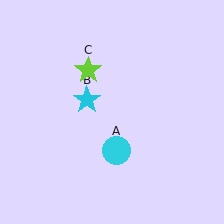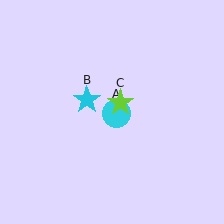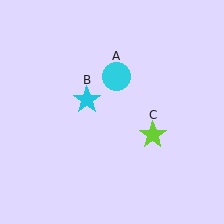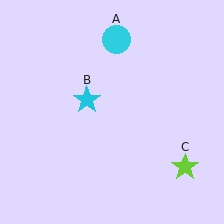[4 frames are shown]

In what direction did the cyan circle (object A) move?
The cyan circle (object A) moved up.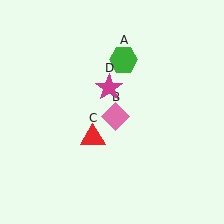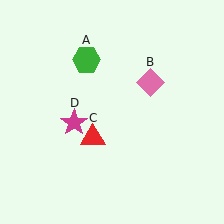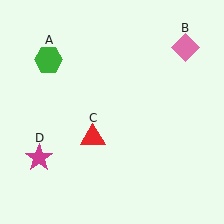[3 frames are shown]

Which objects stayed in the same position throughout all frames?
Red triangle (object C) remained stationary.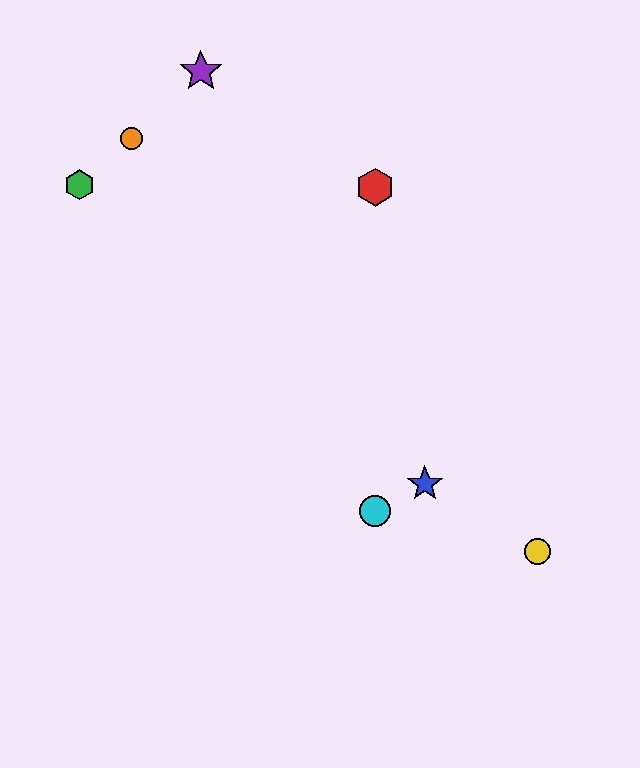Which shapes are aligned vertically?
The red hexagon, the cyan circle are aligned vertically.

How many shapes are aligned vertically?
2 shapes (the red hexagon, the cyan circle) are aligned vertically.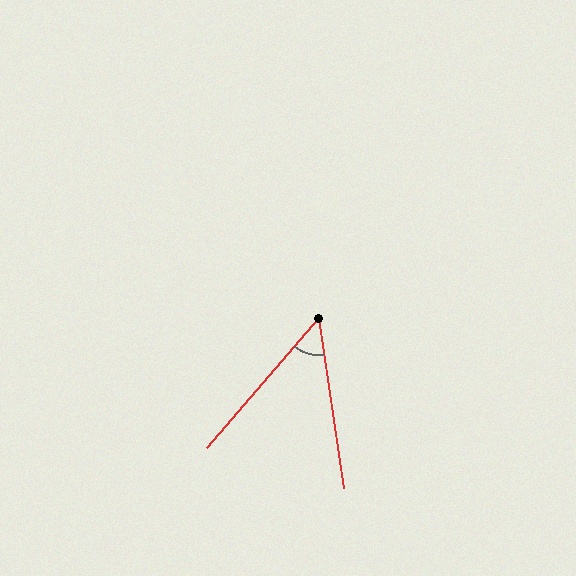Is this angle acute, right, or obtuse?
It is acute.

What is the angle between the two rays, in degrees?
Approximately 49 degrees.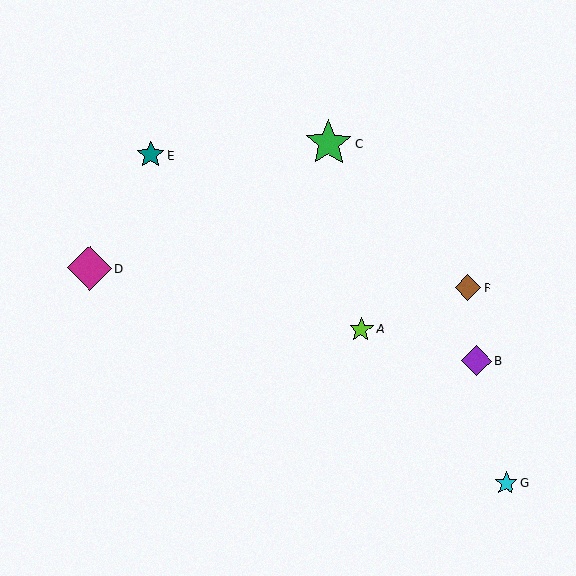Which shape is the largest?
The green star (labeled C) is the largest.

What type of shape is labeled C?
Shape C is a green star.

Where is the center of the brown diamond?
The center of the brown diamond is at (468, 288).